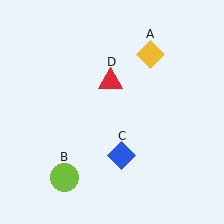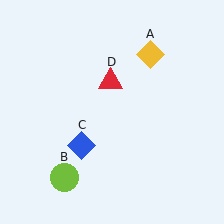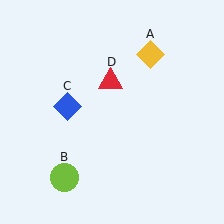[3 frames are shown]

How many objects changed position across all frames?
1 object changed position: blue diamond (object C).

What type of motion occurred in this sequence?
The blue diamond (object C) rotated clockwise around the center of the scene.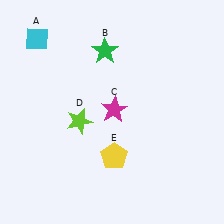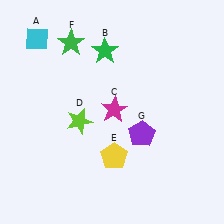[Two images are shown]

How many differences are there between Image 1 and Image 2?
There are 2 differences between the two images.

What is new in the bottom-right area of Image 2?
A purple pentagon (G) was added in the bottom-right area of Image 2.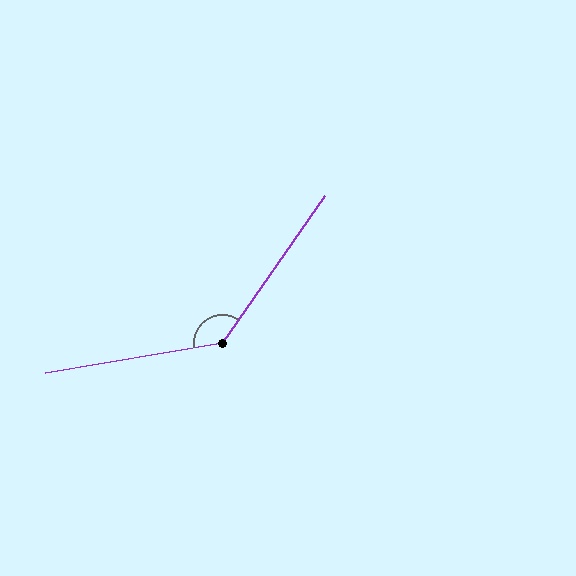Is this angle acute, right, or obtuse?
It is obtuse.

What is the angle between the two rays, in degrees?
Approximately 134 degrees.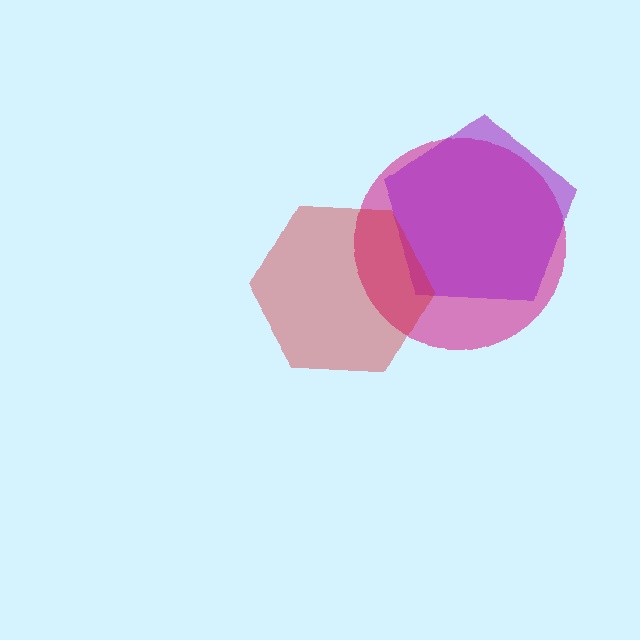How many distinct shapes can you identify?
There are 3 distinct shapes: a magenta circle, a purple pentagon, a red hexagon.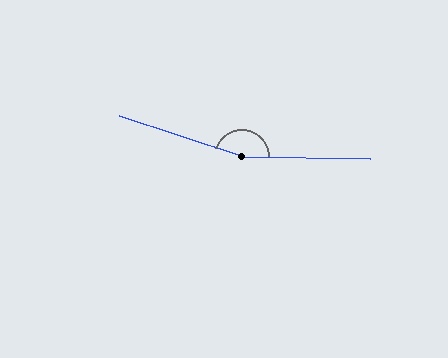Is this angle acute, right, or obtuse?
It is obtuse.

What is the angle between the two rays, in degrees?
Approximately 162 degrees.